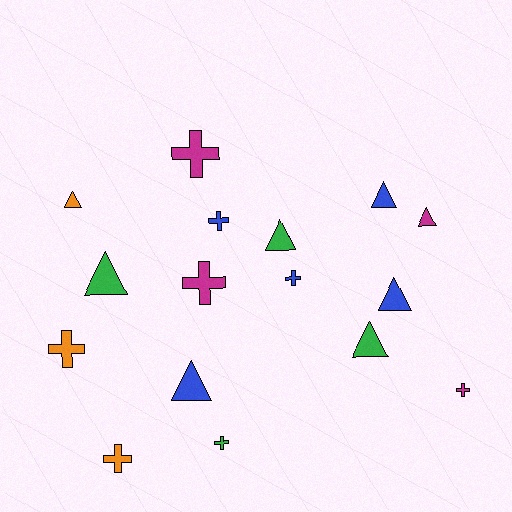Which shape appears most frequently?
Triangle, with 8 objects.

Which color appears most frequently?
Blue, with 5 objects.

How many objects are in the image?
There are 16 objects.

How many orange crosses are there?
There are 2 orange crosses.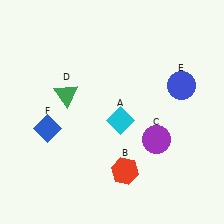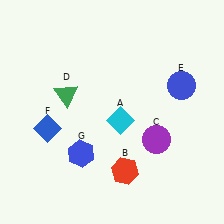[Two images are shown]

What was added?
A blue hexagon (G) was added in Image 2.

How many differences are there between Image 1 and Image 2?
There is 1 difference between the two images.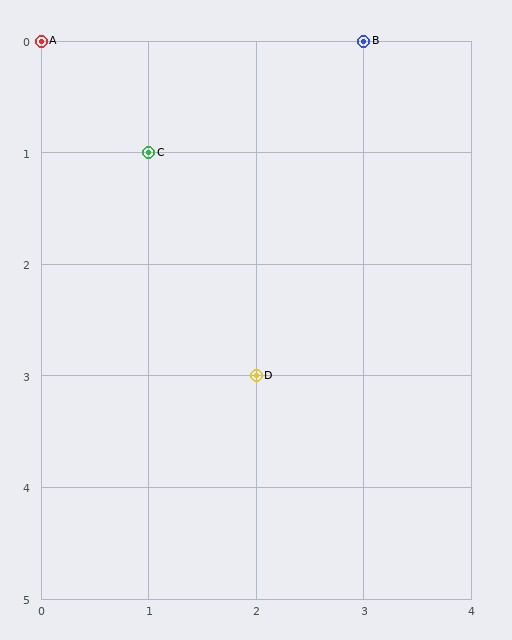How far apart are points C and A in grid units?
Points C and A are 1 column and 1 row apart (about 1.4 grid units diagonally).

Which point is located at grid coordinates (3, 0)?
Point B is at (3, 0).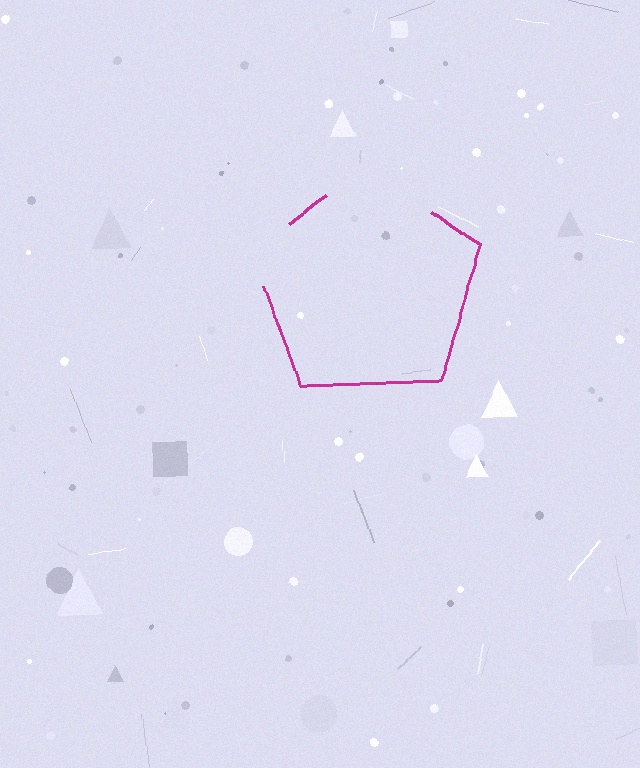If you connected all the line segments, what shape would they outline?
They would outline a pentagon.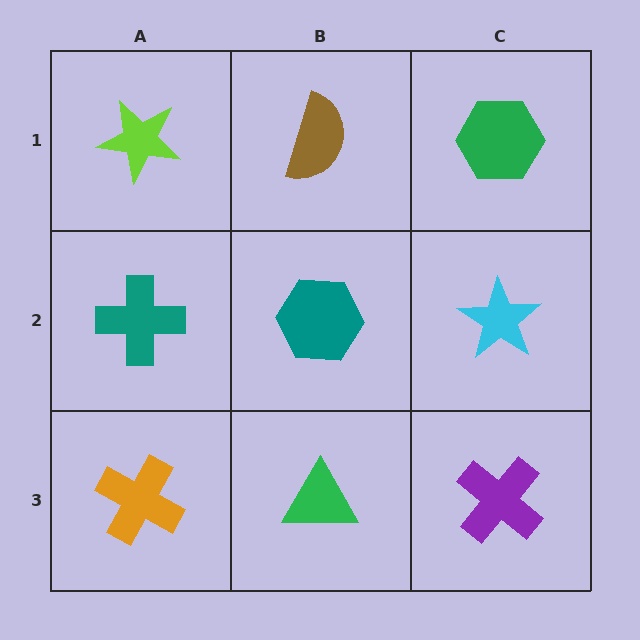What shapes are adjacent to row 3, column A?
A teal cross (row 2, column A), a green triangle (row 3, column B).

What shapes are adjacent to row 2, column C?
A green hexagon (row 1, column C), a purple cross (row 3, column C), a teal hexagon (row 2, column B).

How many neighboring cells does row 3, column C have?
2.